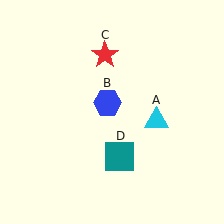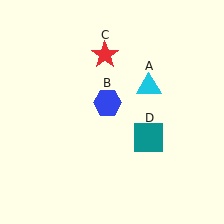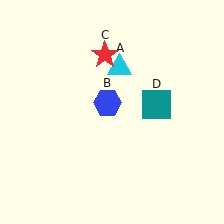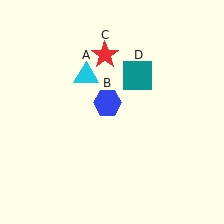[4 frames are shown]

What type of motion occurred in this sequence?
The cyan triangle (object A), teal square (object D) rotated counterclockwise around the center of the scene.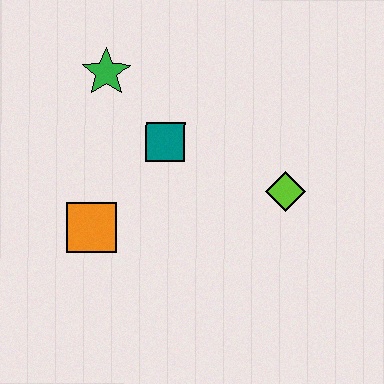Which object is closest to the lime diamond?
The teal square is closest to the lime diamond.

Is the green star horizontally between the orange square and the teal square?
Yes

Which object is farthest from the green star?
The lime diamond is farthest from the green star.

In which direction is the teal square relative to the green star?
The teal square is below the green star.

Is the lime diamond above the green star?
No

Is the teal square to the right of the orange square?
Yes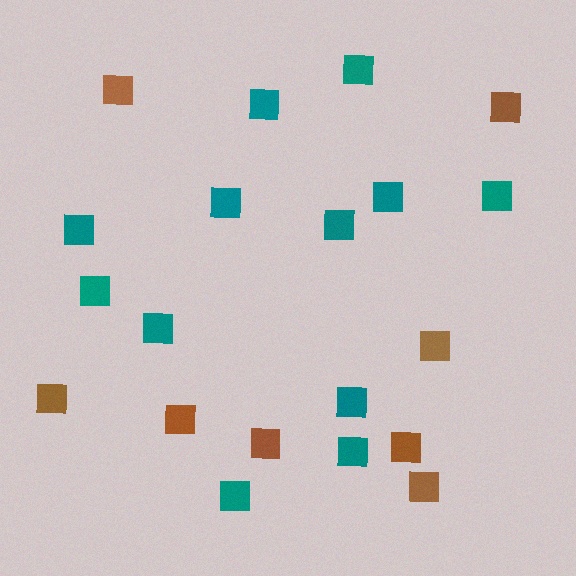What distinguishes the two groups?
There are 2 groups: one group of brown squares (8) and one group of teal squares (12).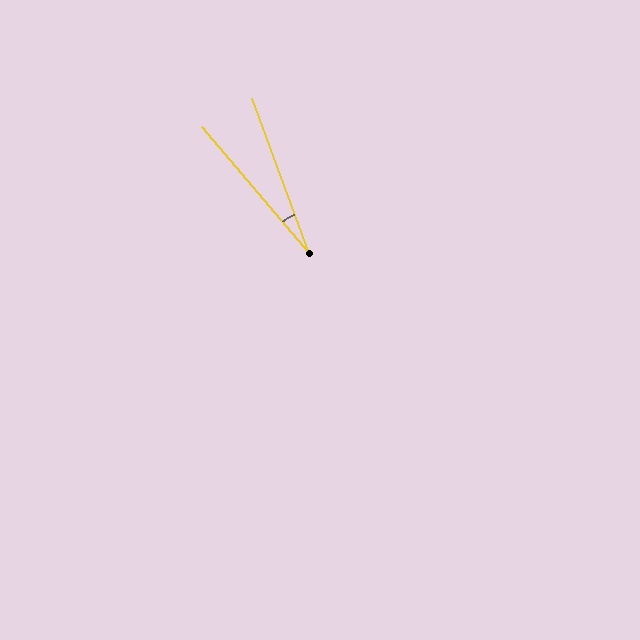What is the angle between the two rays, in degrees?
Approximately 20 degrees.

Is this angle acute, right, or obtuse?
It is acute.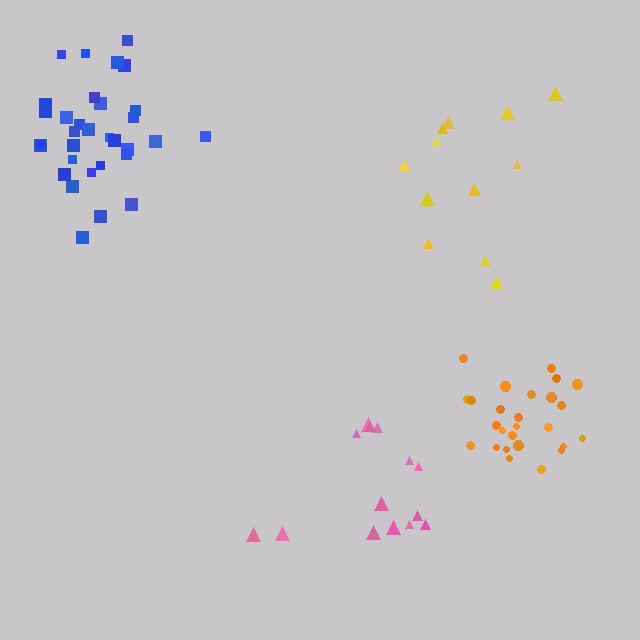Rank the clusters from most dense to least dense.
orange, blue, pink, yellow.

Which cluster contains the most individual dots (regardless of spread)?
Blue (32).